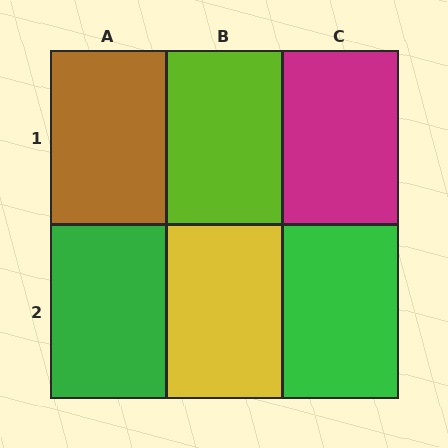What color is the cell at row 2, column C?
Green.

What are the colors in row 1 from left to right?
Brown, lime, magenta.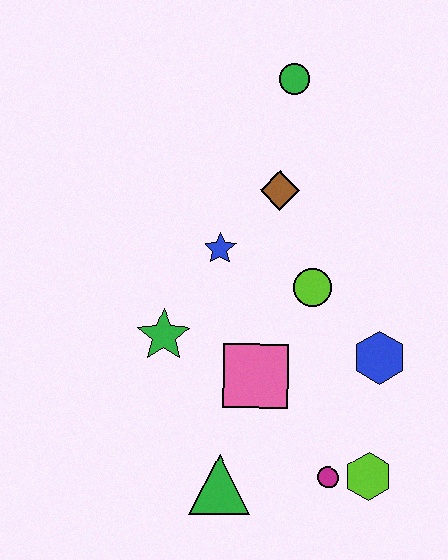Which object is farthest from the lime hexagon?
The green circle is farthest from the lime hexagon.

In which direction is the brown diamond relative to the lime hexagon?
The brown diamond is above the lime hexagon.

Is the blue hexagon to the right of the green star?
Yes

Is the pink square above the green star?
No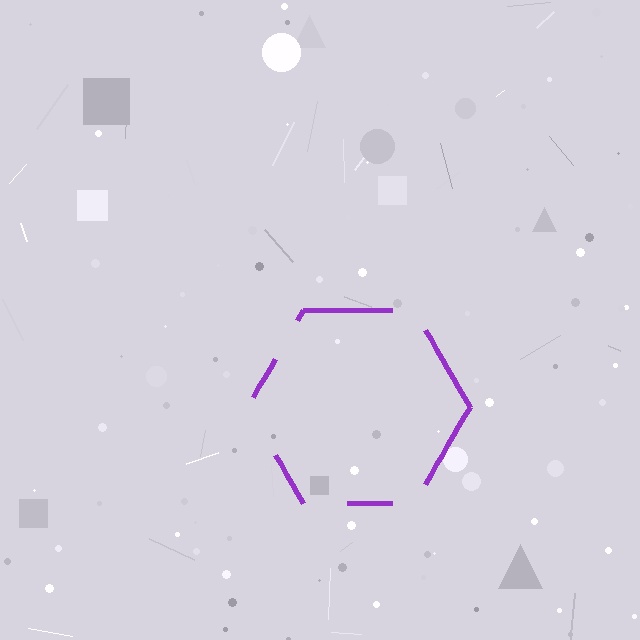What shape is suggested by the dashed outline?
The dashed outline suggests a hexagon.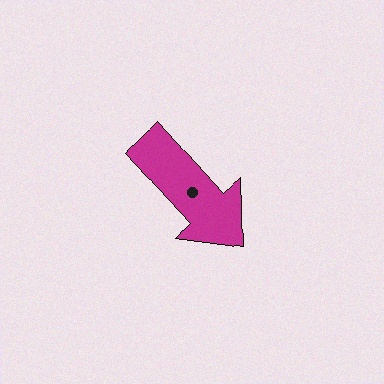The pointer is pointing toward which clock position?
Roughly 5 o'clock.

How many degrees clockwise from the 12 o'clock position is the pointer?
Approximately 138 degrees.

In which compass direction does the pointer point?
Southeast.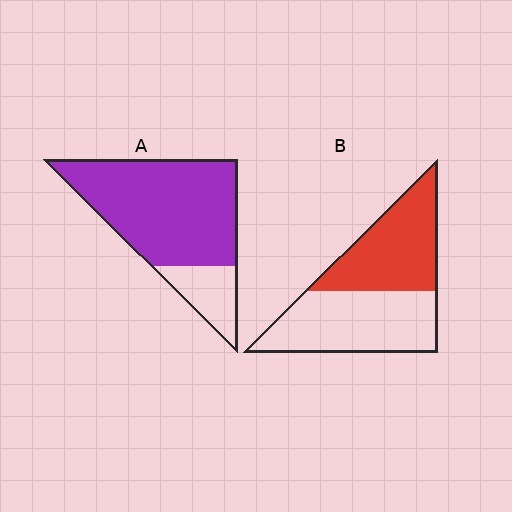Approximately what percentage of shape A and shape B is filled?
A is approximately 80% and B is approximately 45%.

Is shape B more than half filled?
Roughly half.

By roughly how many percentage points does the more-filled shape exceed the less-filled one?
By roughly 35 percentage points (A over B).